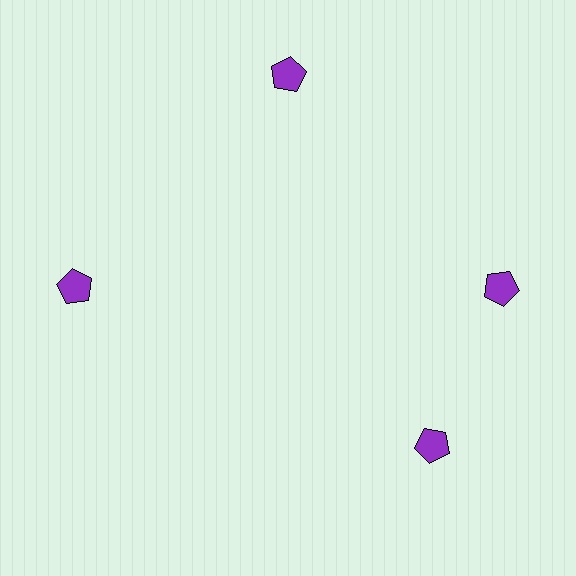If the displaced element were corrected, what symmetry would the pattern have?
It would have 4-fold rotational symmetry — the pattern would map onto itself every 90 degrees.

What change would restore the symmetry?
The symmetry would be restored by rotating it back into even spacing with its neighbors so that all 4 pentagons sit at equal angles and equal distance from the center.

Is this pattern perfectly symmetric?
No. The 4 purple pentagons are arranged in a ring, but one element near the 6 o'clock position is rotated out of alignment along the ring, breaking the 4-fold rotational symmetry.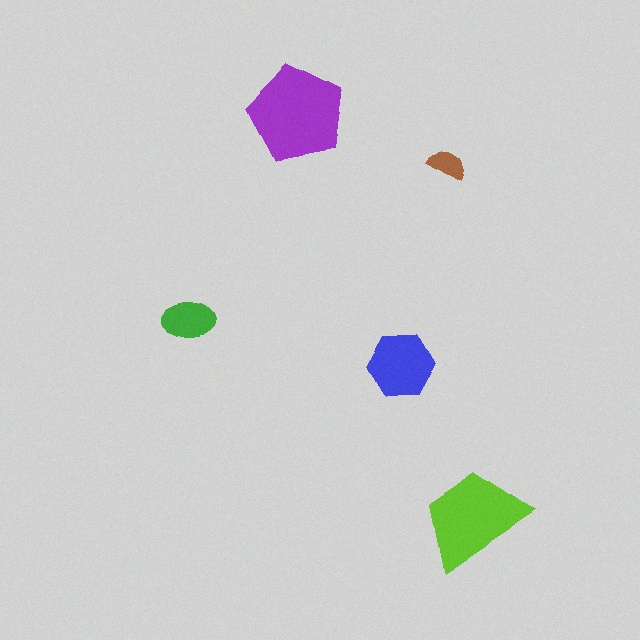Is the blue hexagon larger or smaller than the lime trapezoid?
Smaller.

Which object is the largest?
The purple pentagon.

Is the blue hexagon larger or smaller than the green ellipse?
Larger.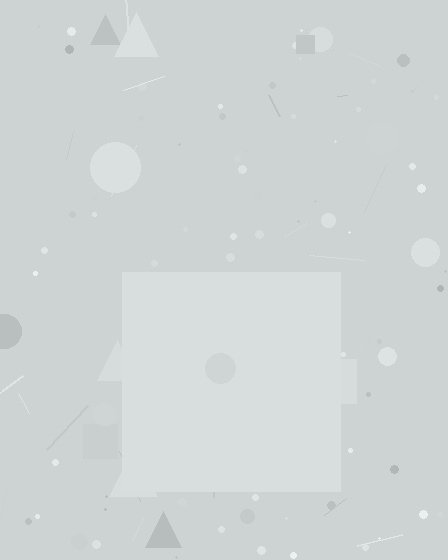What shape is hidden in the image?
A square is hidden in the image.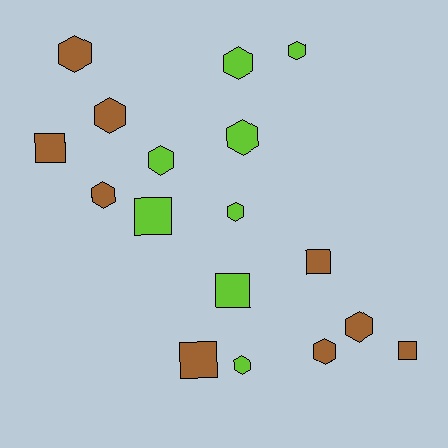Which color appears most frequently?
Brown, with 9 objects.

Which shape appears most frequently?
Hexagon, with 11 objects.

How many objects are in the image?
There are 17 objects.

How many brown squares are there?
There are 4 brown squares.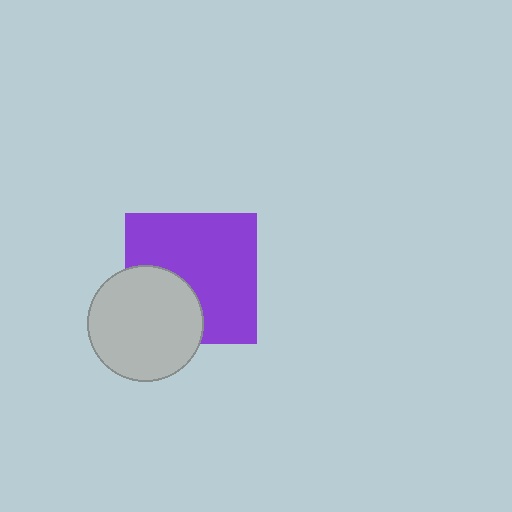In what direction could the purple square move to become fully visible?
The purple square could move toward the upper-right. That would shift it out from behind the light gray circle entirely.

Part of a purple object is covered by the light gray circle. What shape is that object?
It is a square.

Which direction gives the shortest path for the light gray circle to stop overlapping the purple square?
Moving toward the lower-left gives the shortest separation.